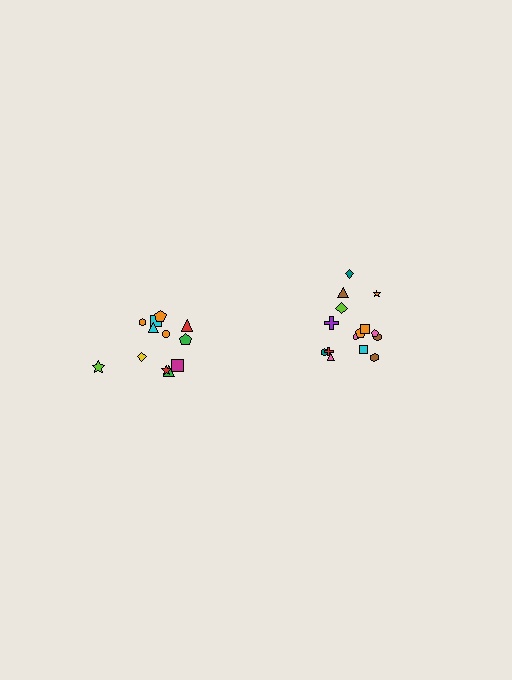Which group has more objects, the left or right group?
The right group.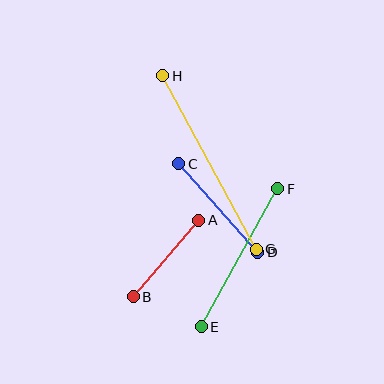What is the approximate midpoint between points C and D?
The midpoint is at approximately (218, 208) pixels.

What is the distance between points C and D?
The distance is approximately 119 pixels.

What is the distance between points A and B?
The distance is approximately 101 pixels.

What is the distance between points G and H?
The distance is approximately 197 pixels.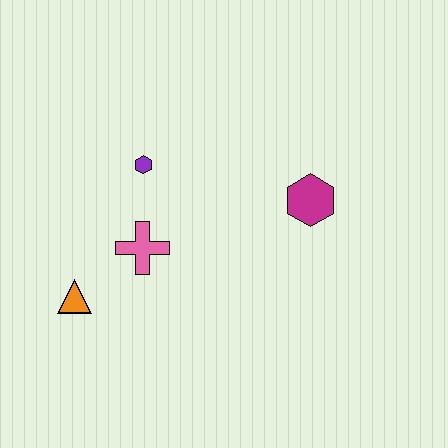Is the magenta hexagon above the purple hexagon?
No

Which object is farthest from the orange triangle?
The magenta hexagon is farthest from the orange triangle.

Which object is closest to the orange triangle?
The pink cross is closest to the orange triangle.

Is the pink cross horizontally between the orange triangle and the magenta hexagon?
Yes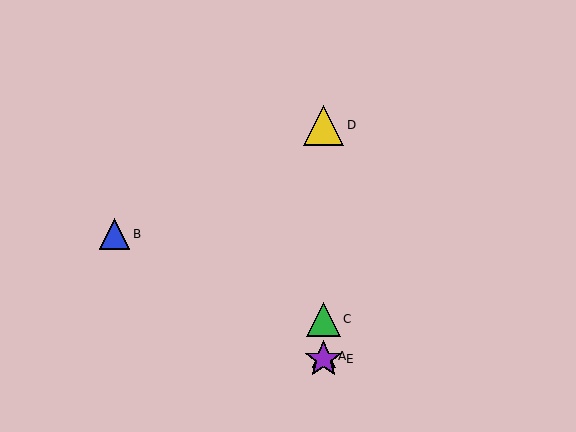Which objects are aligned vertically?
Objects A, C, D, E are aligned vertically.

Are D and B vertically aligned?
No, D is at x≈324 and B is at x≈115.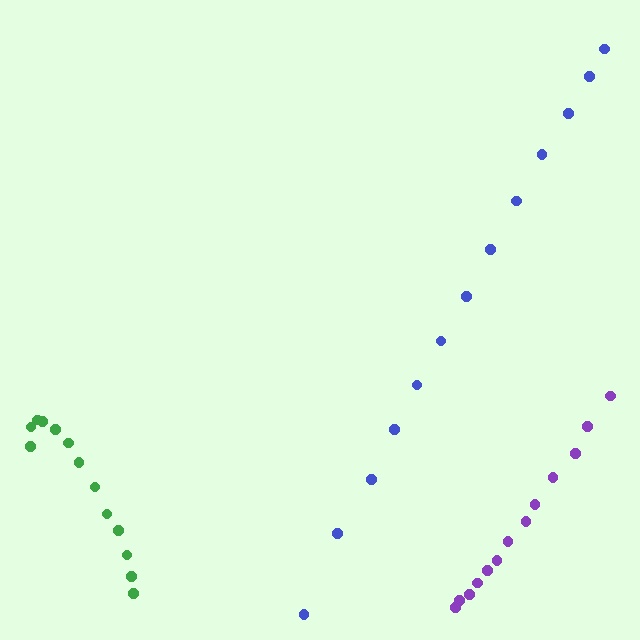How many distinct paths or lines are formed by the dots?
There are 3 distinct paths.